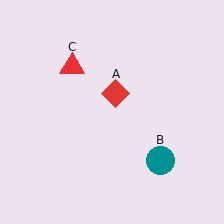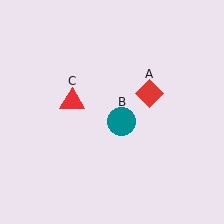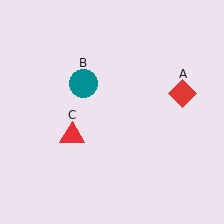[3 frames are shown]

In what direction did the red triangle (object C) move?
The red triangle (object C) moved down.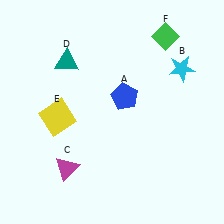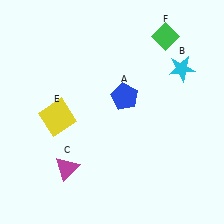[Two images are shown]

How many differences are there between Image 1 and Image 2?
There is 1 difference between the two images.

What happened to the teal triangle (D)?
The teal triangle (D) was removed in Image 2. It was in the top-left area of Image 1.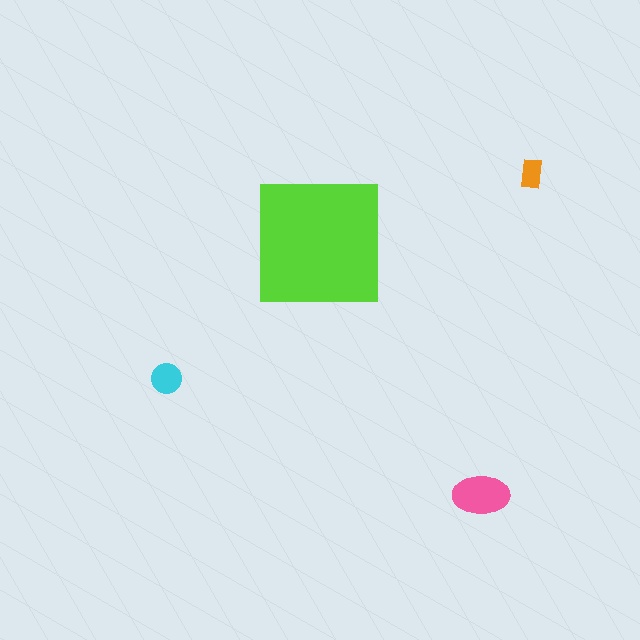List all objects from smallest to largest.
The orange rectangle, the cyan circle, the pink ellipse, the lime square.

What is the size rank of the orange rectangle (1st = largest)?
4th.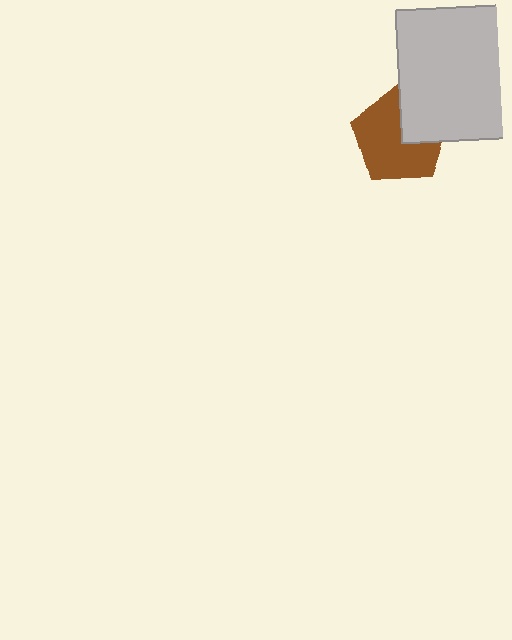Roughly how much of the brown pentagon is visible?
Most of it is visible (roughly 69%).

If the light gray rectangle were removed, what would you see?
You would see the complete brown pentagon.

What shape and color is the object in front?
The object in front is a light gray rectangle.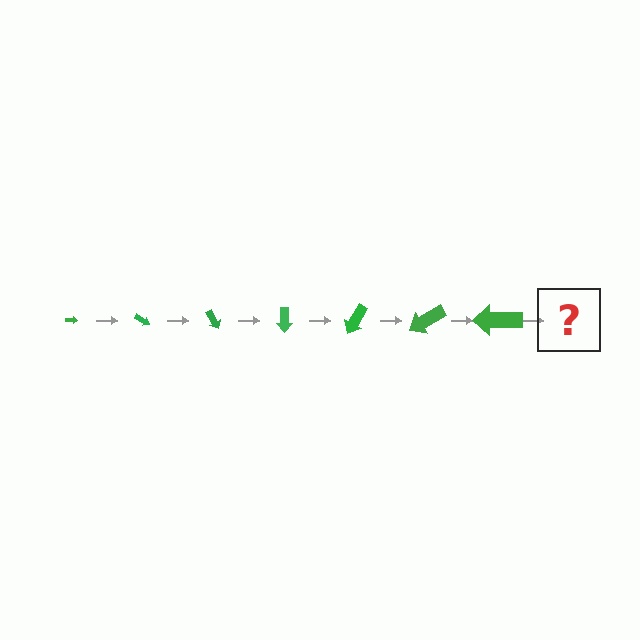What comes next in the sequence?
The next element should be an arrow, larger than the previous one and rotated 210 degrees from the start.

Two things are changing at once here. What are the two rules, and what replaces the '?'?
The two rules are that the arrow grows larger each step and it rotates 30 degrees each step. The '?' should be an arrow, larger than the previous one and rotated 210 degrees from the start.